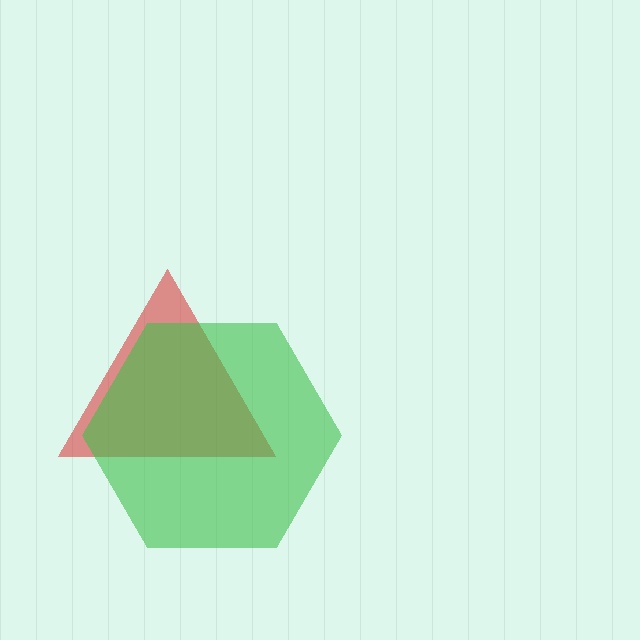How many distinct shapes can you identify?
There are 2 distinct shapes: a red triangle, a green hexagon.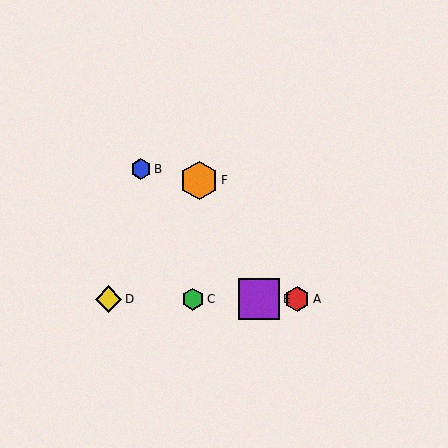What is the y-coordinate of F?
Object F is at y≈180.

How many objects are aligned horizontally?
4 objects (A, C, D, E) are aligned horizontally.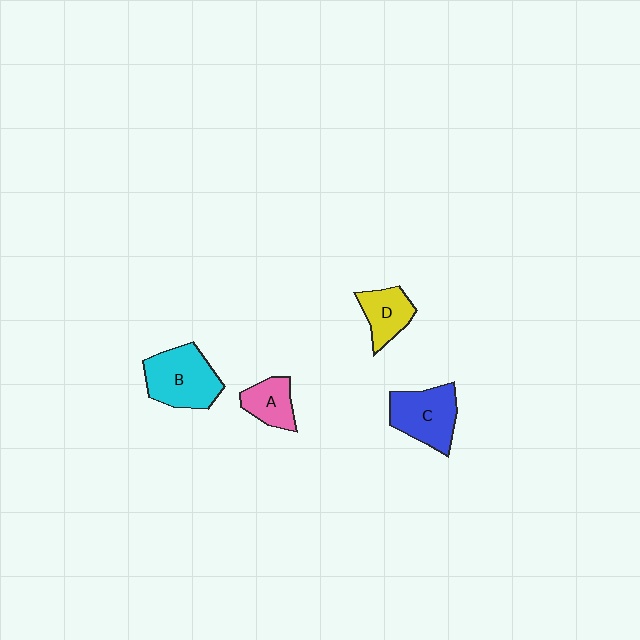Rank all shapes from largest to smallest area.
From largest to smallest: B (cyan), C (blue), D (yellow), A (pink).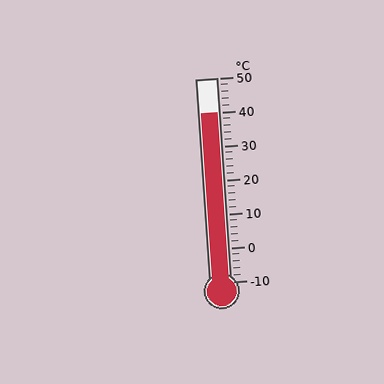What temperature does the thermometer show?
The thermometer shows approximately 40°C.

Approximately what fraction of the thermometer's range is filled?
The thermometer is filled to approximately 85% of its range.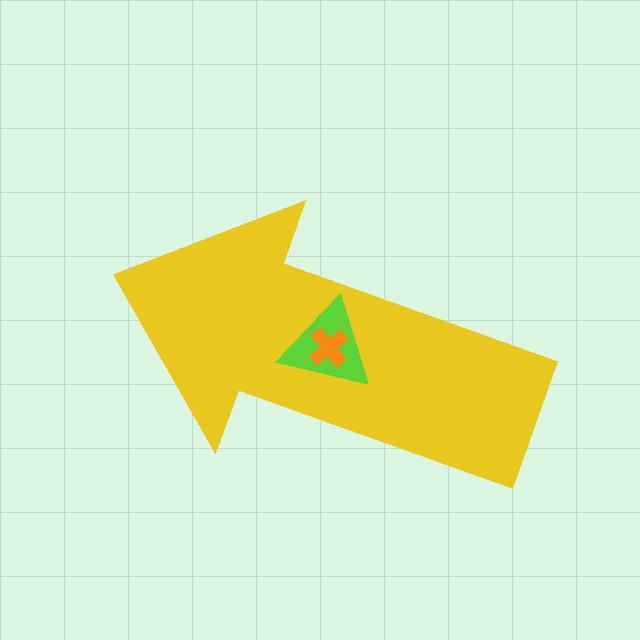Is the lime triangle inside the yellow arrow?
Yes.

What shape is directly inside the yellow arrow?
The lime triangle.